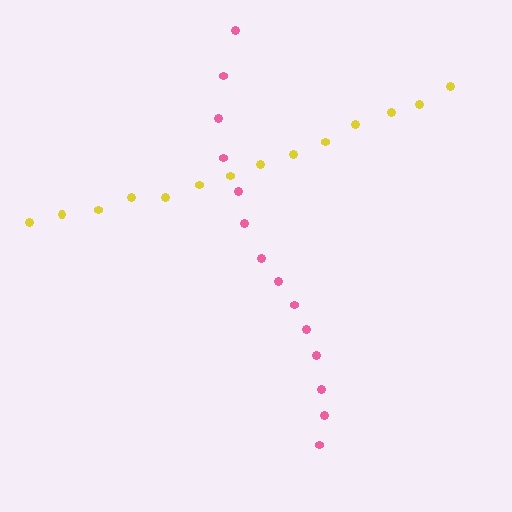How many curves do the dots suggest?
There are 2 distinct paths.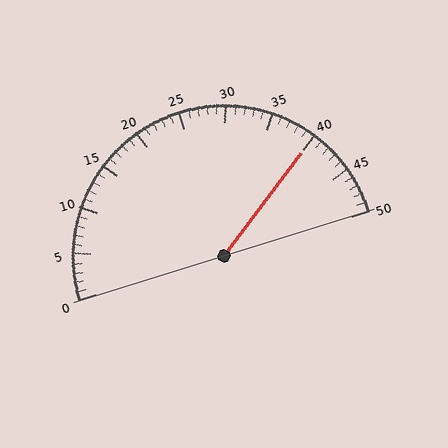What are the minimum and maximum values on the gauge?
The gauge ranges from 0 to 50.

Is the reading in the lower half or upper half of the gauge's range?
The reading is in the upper half of the range (0 to 50).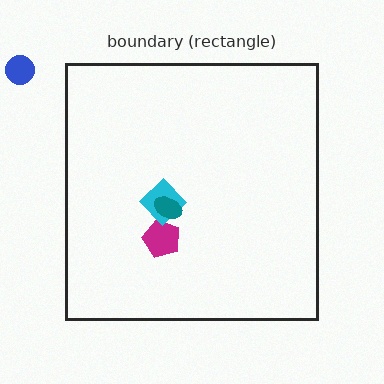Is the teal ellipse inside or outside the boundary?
Inside.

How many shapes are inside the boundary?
3 inside, 1 outside.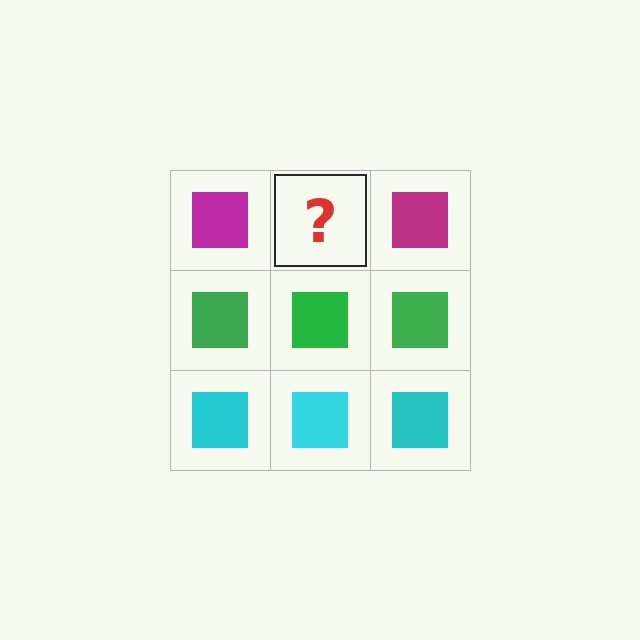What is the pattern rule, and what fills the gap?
The rule is that each row has a consistent color. The gap should be filled with a magenta square.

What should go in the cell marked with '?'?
The missing cell should contain a magenta square.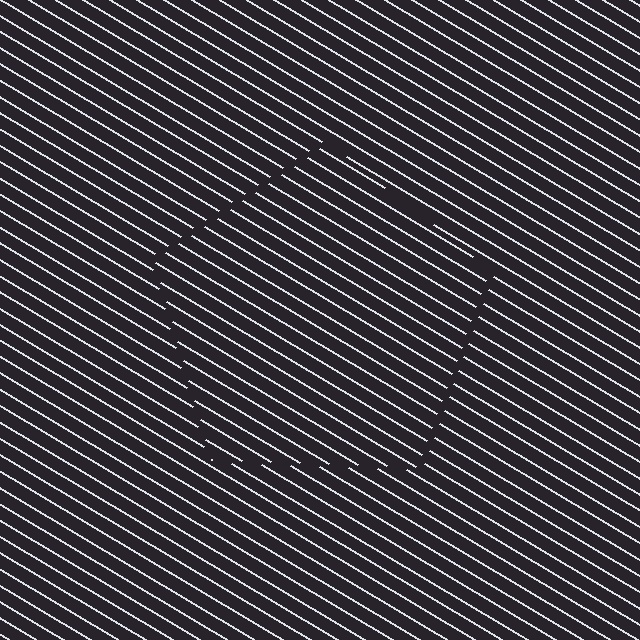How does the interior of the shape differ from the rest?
The interior of the shape contains the same grating, shifted by half a period — the contour is defined by the phase discontinuity where line-ends from the inner and outer gratings abut.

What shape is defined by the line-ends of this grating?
An illusory pentagon. The interior of the shape contains the same grating, shifted by half a period — the contour is defined by the phase discontinuity where line-ends from the inner and outer gratings abut.